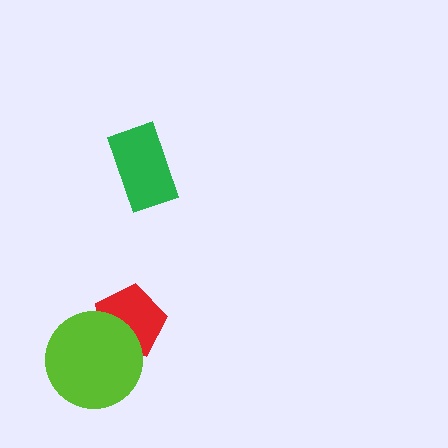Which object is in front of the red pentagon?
The lime circle is in front of the red pentagon.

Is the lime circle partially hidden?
No, no other shape covers it.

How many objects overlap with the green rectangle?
0 objects overlap with the green rectangle.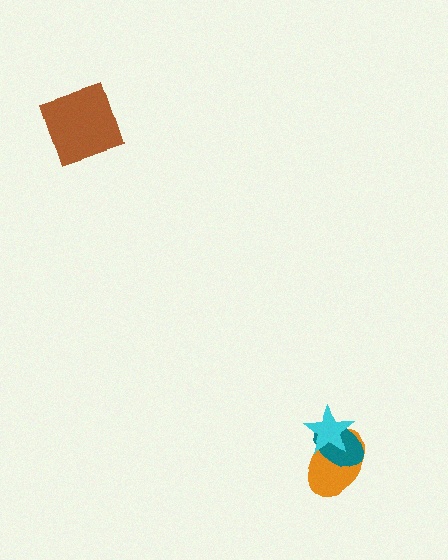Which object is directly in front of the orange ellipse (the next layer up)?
The teal ellipse is directly in front of the orange ellipse.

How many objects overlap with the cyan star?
2 objects overlap with the cyan star.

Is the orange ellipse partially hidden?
Yes, it is partially covered by another shape.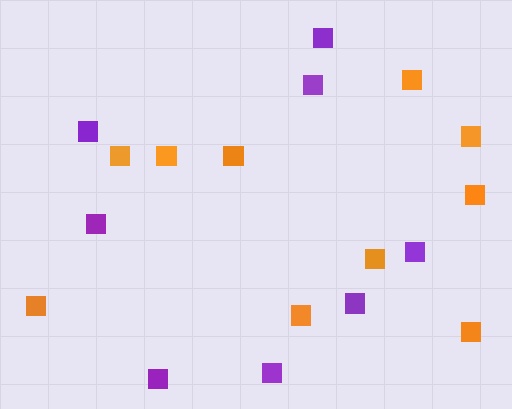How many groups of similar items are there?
There are 2 groups: one group of orange squares (10) and one group of purple squares (8).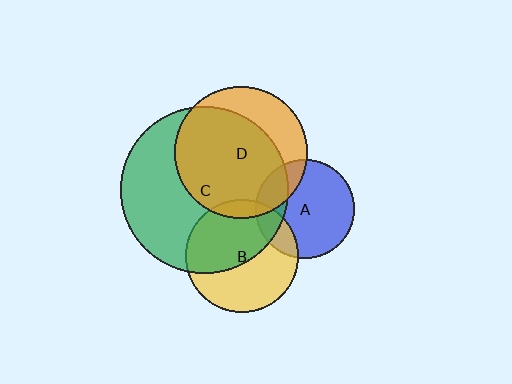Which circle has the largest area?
Circle C (green).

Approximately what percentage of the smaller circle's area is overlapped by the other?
Approximately 20%.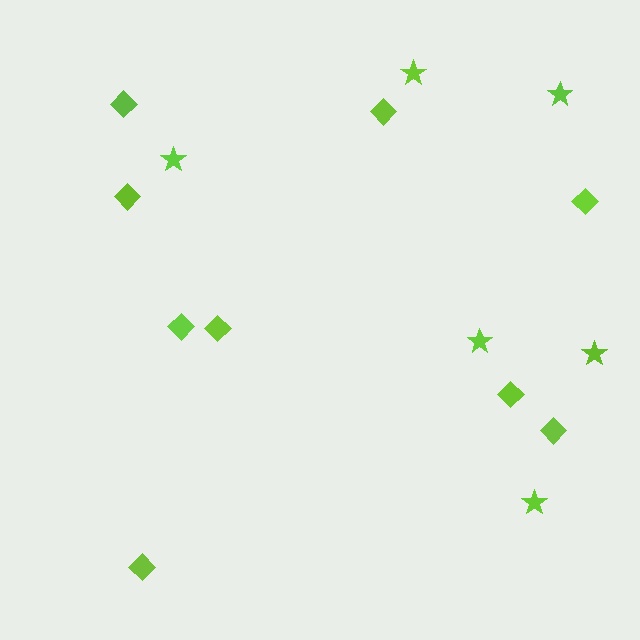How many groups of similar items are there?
There are 2 groups: one group of diamonds (9) and one group of stars (6).